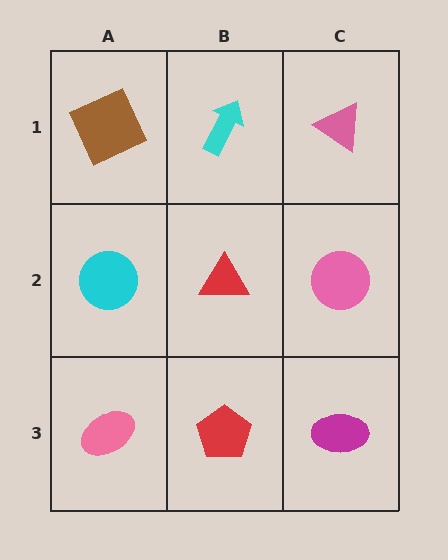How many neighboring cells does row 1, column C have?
2.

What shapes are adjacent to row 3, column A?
A cyan circle (row 2, column A), a red pentagon (row 3, column B).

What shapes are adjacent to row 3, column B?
A red triangle (row 2, column B), a pink ellipse (row 3, column A), a magenta ellipse (row 3, column C).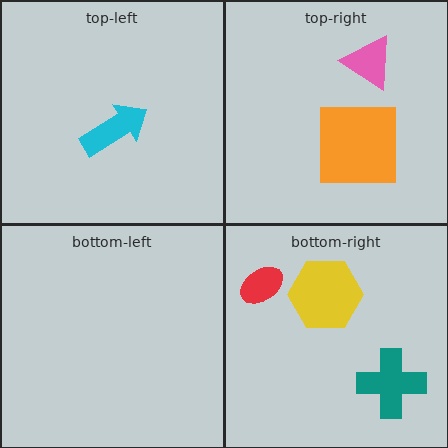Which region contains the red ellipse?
The bottom-right region.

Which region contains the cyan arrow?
The top-left region.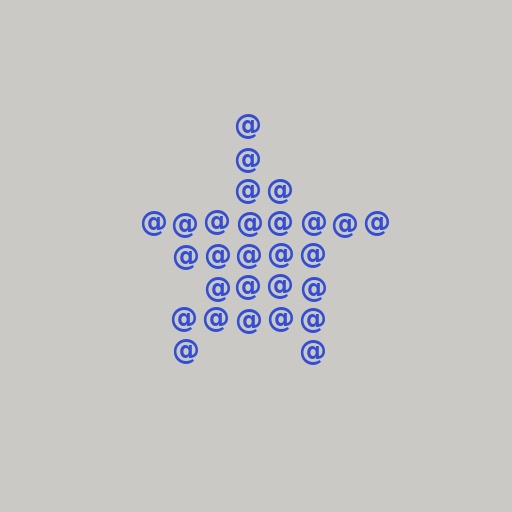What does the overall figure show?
The overall figure shows a star.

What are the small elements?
The small elements are at signs.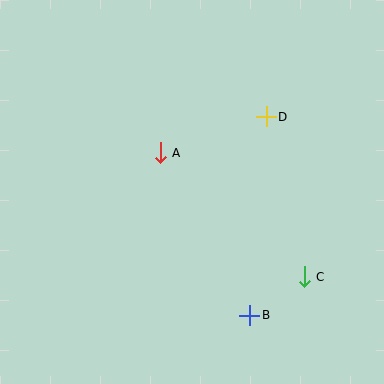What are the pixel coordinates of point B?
Point B is at (250, 315).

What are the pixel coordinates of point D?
Point D is at (266, 117).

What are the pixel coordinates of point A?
Point A is at (160, 153).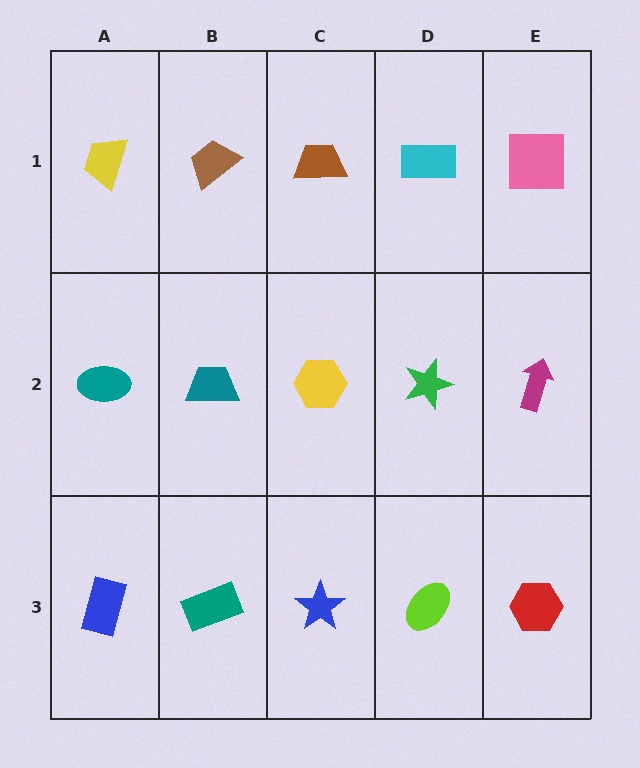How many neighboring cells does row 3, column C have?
3.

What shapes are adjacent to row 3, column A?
A teal ellipse (row 2, column A), a teal rectangle (row 3, column B).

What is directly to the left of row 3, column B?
A blue rectangle.